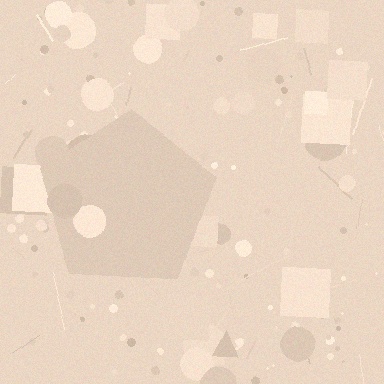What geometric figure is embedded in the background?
A pentagon is embedded in the background.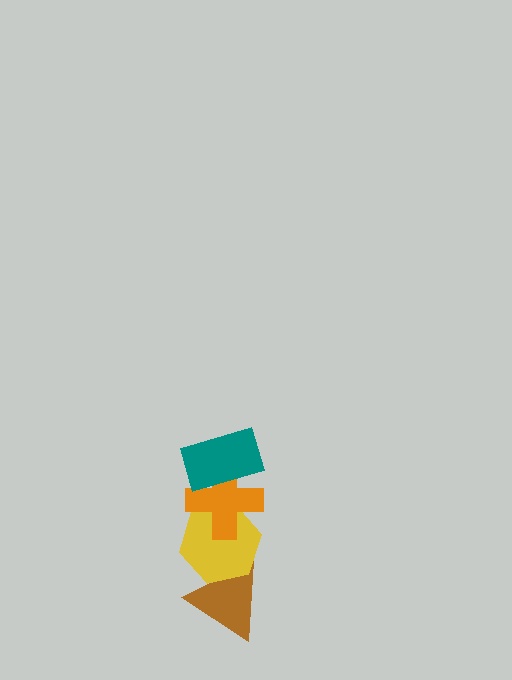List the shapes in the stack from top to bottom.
From top to bottom: the teal rectangle, the orange cross, the yellow hexagon, the brown triangle.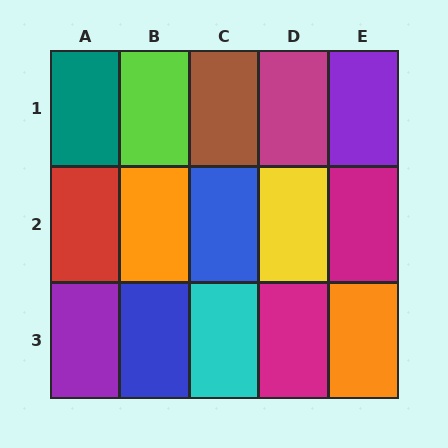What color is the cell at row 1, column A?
Teal.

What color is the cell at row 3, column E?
Orange.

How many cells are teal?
1 cell is teal.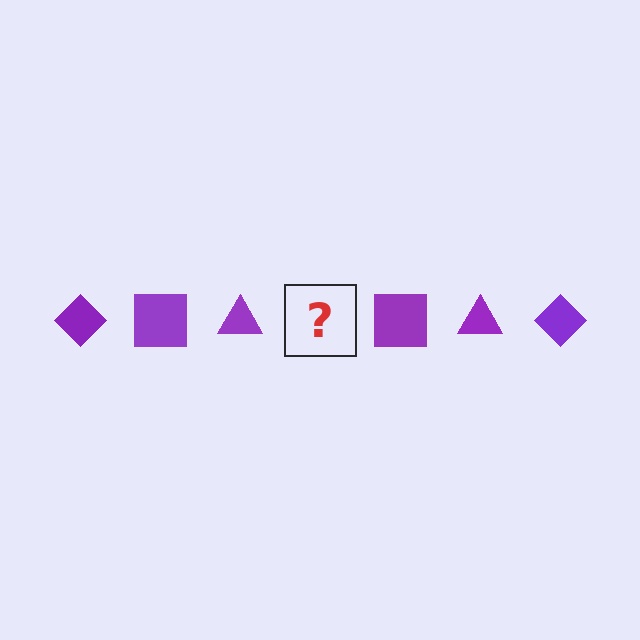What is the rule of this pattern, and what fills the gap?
The rule is that the pattern cycles through diamond, square, triangle shapes in purple. The gap should be filled with a purple diamond.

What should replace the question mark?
The question mark should be replaced with a purple diamond.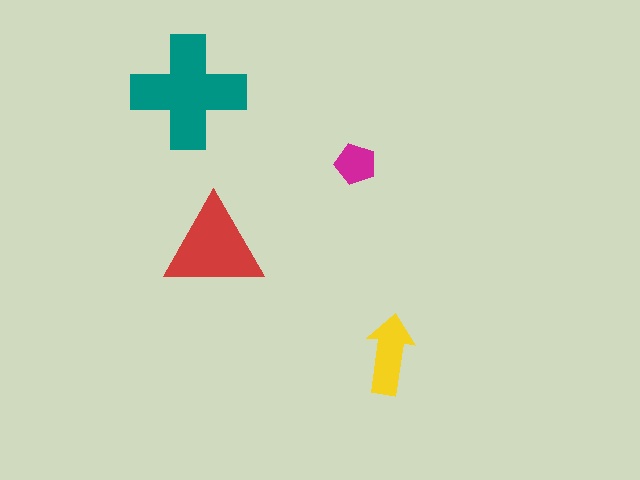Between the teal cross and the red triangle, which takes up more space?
The teal cross.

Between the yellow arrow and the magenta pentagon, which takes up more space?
The yellow arrow.